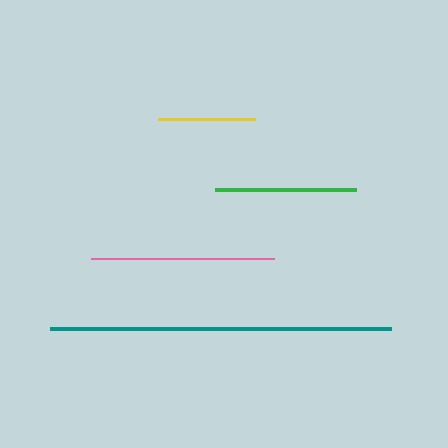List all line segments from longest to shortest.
From longest to shortest: teal, pink, green, yellow.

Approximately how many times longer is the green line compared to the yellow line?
The green line is approximately 1.5 times the length of the yellow line.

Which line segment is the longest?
The teal line is the longest at approximately 341 pixels.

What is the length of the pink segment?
The pink segment is approximately 183 pixels long.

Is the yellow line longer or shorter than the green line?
The green line is longer than the yellow line.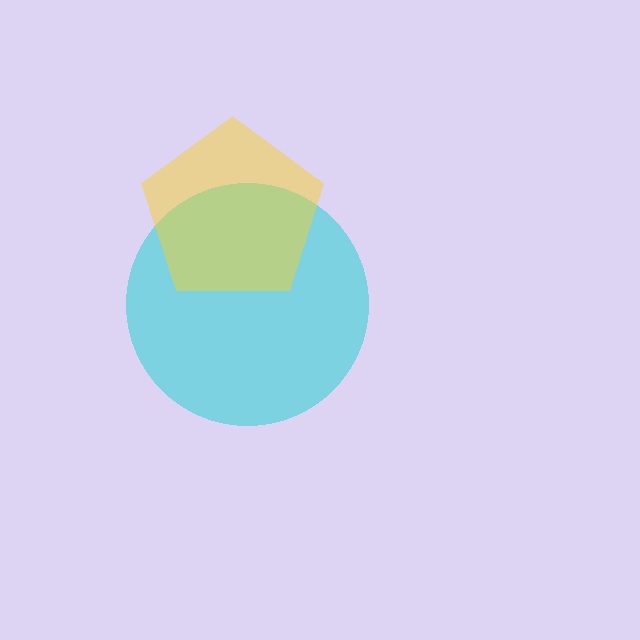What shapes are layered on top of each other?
The layered shapes are: a cyan circle, a yellow pentagon.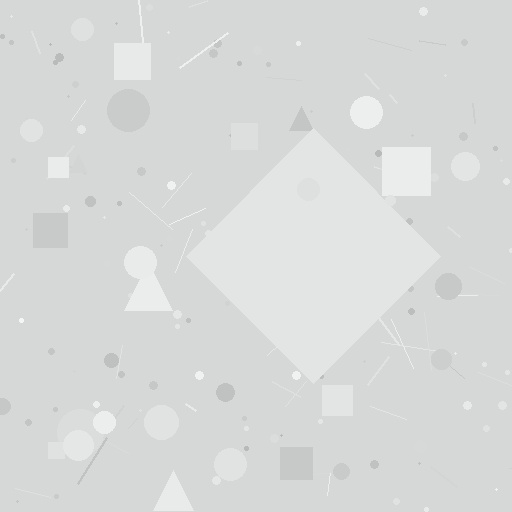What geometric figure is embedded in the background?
A diamond is embedded in the background.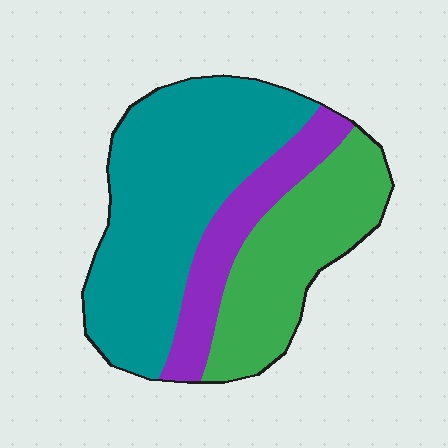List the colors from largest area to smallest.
From largest to smallest: teal, green, purple.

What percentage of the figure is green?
Green covers 31% of the figure.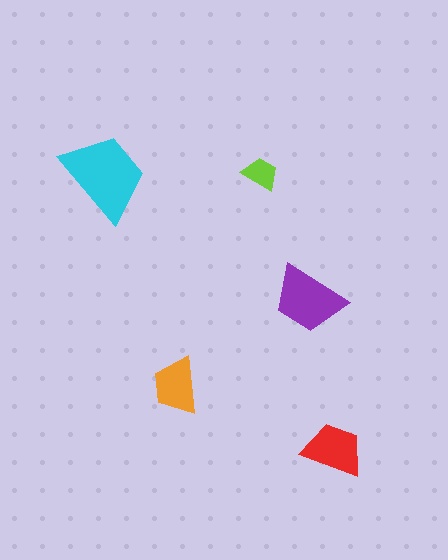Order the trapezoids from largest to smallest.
the cyan one, the purple one, the red one, the orange one, the lime one.